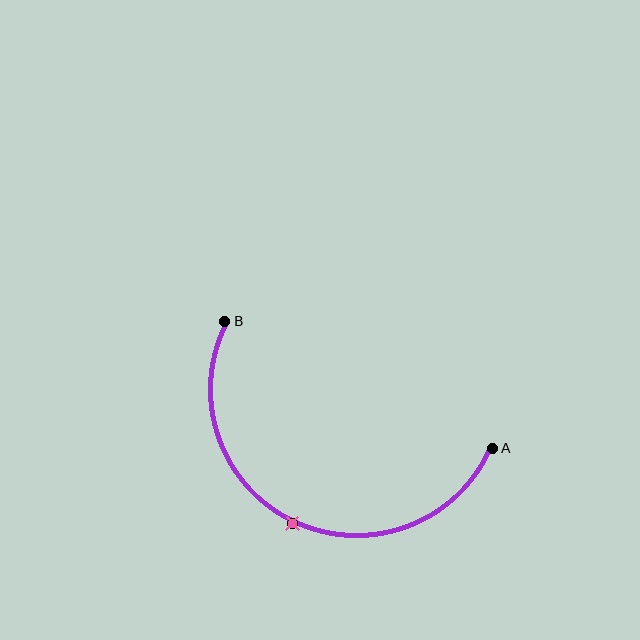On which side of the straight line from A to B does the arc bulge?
The arc bulges below the straight line connecting A and B.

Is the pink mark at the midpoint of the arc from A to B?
Yes. The pink mark lies on the arc at equal arc-length from both A and B — it is the arc midpoint.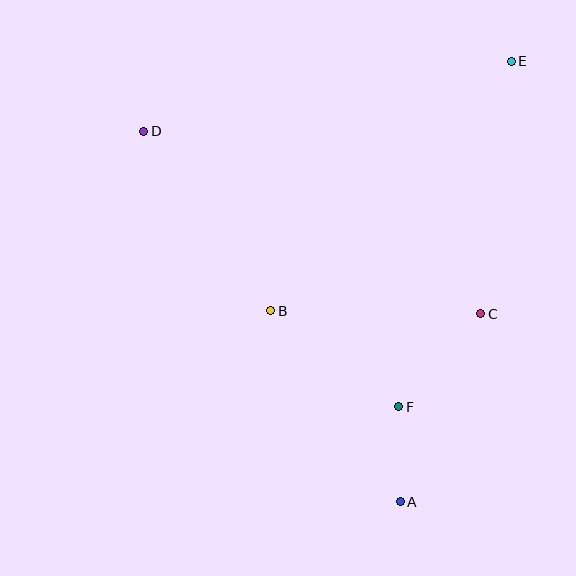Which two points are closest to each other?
Points A and F are closest to each other.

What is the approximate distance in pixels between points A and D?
The distance between A and D is approximately 451 pixels.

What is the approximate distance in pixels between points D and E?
The distance between D and E is approximately 374 pixels.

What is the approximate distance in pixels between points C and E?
The distance between C and E is approximately 254 pixels.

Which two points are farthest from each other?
Points A and E are farthest from each other.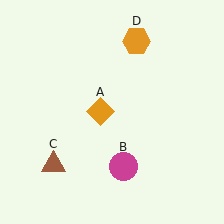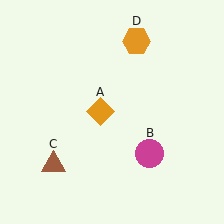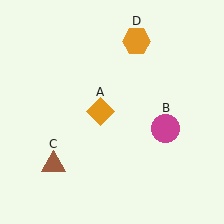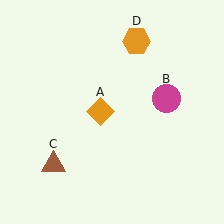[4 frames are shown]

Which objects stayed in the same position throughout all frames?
Orange diamond (object A) and brown triangle (object C) and orange hexagon (object D) remained stationary.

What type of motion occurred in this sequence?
The magenta circle (object B) rotated counterclockwise around the center of the scene.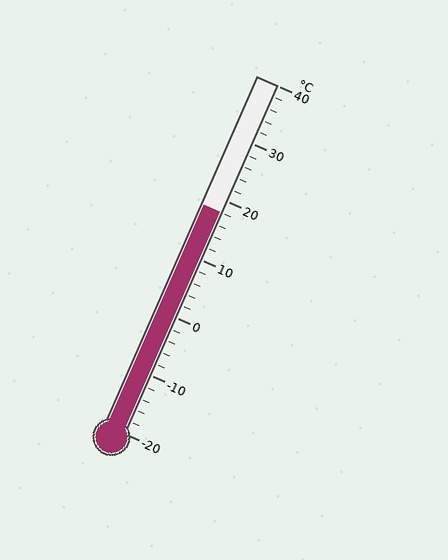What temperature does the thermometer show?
The thermometer shows approximately 18°C.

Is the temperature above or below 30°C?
The temperature is below 30°C.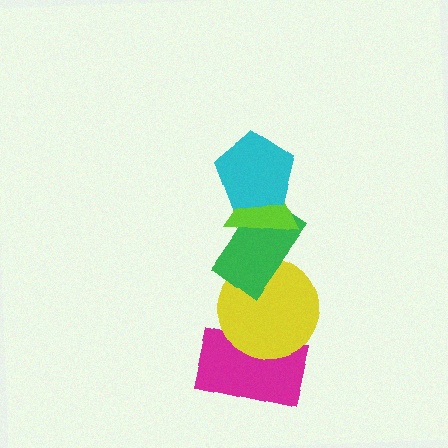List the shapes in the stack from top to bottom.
From top to bottom: the cyan pentagon, the lime triangle, the green rectangle, the yellow circle, the magenta rectangle.